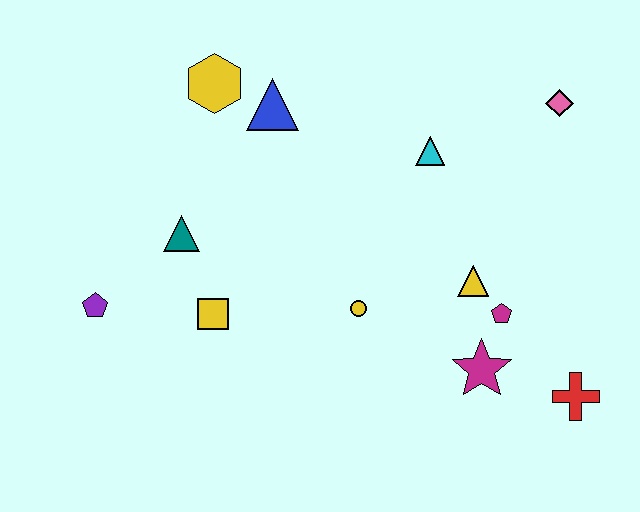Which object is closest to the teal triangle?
The yellow square is closest to the teal triangle.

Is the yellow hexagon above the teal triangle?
Yes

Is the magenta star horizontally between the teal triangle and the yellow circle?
No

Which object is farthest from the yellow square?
The pink diamond is farthest from the yellow square.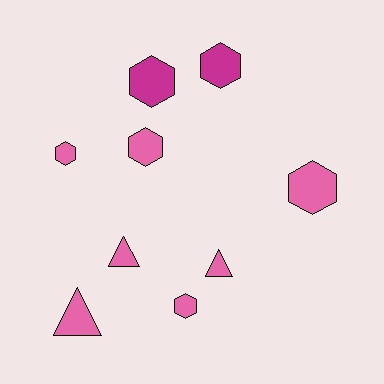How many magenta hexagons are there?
There are 2 magenta hexagons.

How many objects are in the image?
There are 9 objects.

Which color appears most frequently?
Pink, with 7 objects.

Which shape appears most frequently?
Hexagon, with 6 objects.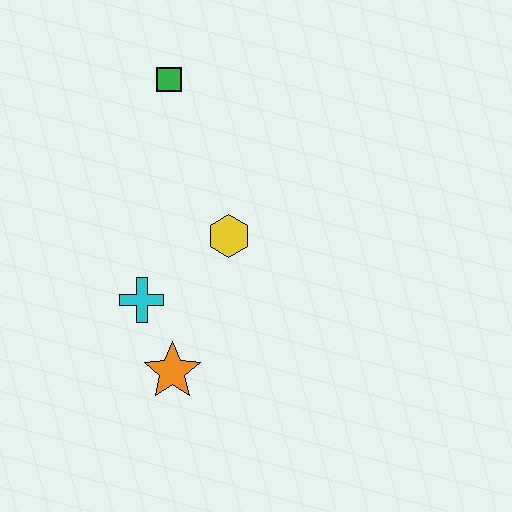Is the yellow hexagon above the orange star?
Yes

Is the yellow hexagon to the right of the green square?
Yes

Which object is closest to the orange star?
The cyan cross is closest to the orange star.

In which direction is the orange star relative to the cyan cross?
The orange star is below the cyan cross.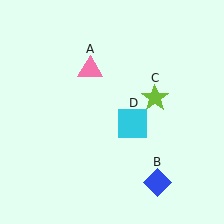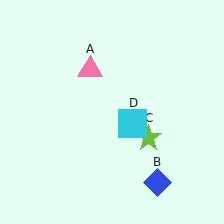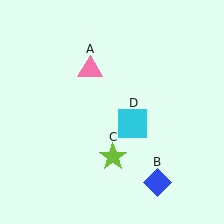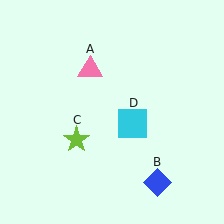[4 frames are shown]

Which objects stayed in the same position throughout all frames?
Pink triangle (object A) and blue diamond (object B) and cyan square (object D) remained stationary.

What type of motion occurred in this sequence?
The lime star (object C) rotated clockwise around the center of the scene.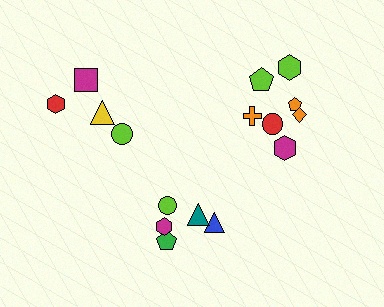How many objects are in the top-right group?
There are 7 objects.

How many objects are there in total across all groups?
There are 16 objects.